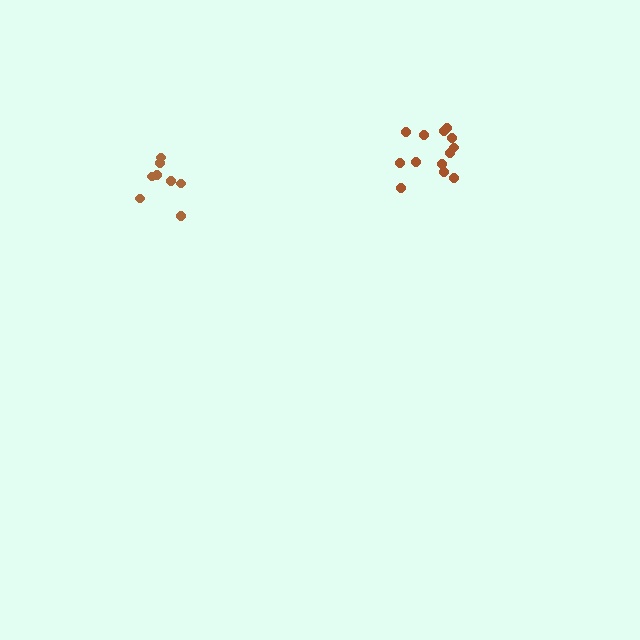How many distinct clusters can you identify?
There are 2 distinct clusters.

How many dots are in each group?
Group 1: 8 dots, Group 2: 13 dots (21 total).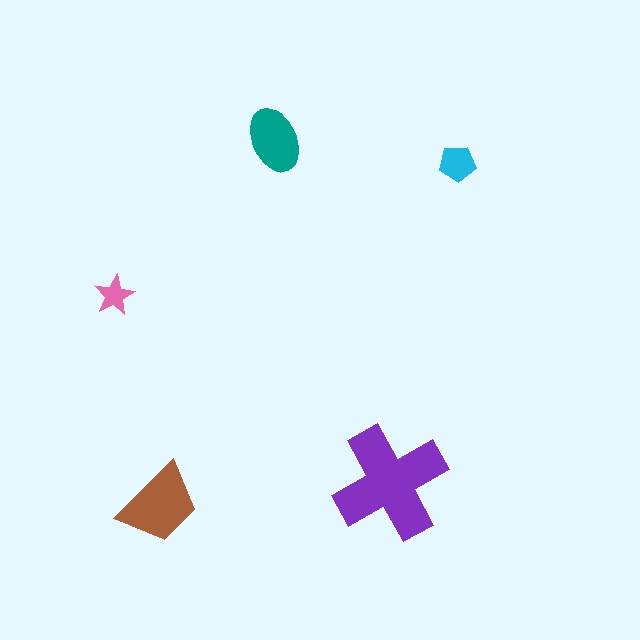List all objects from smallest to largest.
The pink star, the cyan pentagon, the teal ellipse, the brown trapezoid, the purple cross.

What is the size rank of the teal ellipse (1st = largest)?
3rd.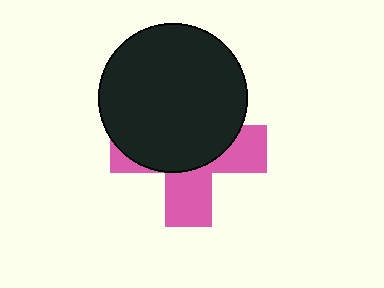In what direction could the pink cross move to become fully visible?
The pink cross could move down. That would shift it out from behind the black circle entirely.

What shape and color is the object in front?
The object in front is a black circle.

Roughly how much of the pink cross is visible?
A small part of it is visible (roughly 42%).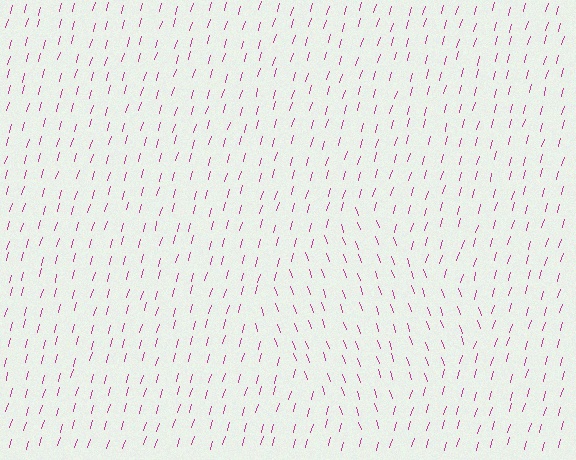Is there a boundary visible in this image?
Yes, there is a texture boundary formed by a change in line orientation.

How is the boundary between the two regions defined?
The boundary is defined purely by a change in line orientation (approximately 35 degrees difference). All lines are the same color and thickness.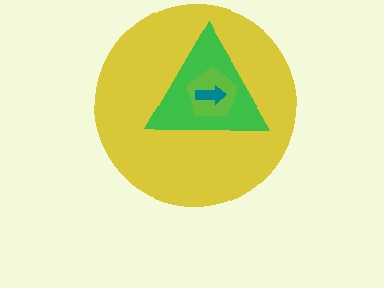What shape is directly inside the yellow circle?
The green triangle.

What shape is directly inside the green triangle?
The lime pentagon.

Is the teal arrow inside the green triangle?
Yes.